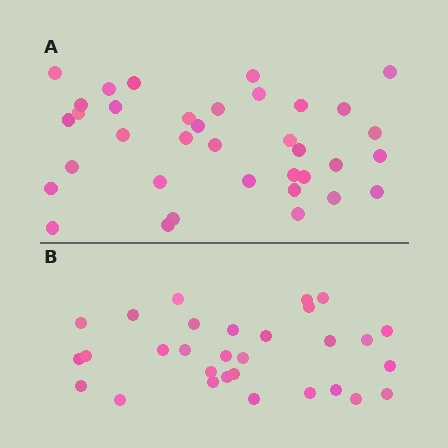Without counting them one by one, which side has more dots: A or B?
Region A (the top region) has more dots.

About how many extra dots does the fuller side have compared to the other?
Region A has about 6 more dots than region B.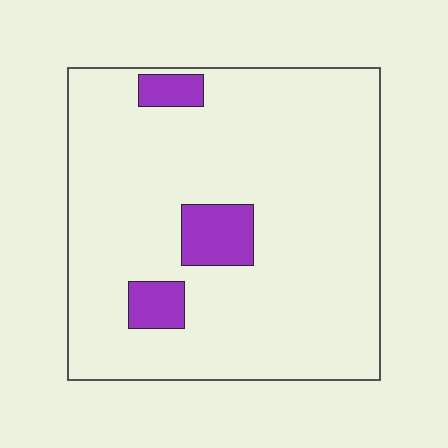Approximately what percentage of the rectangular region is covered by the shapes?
Approximately 10%.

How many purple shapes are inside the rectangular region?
3.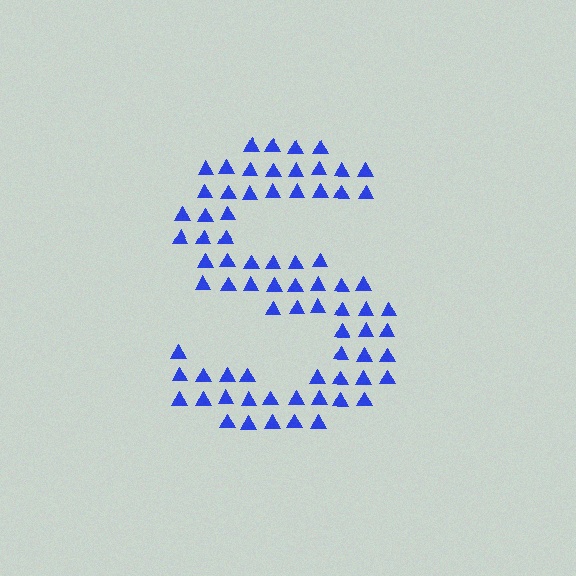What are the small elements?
The small elements are triangles.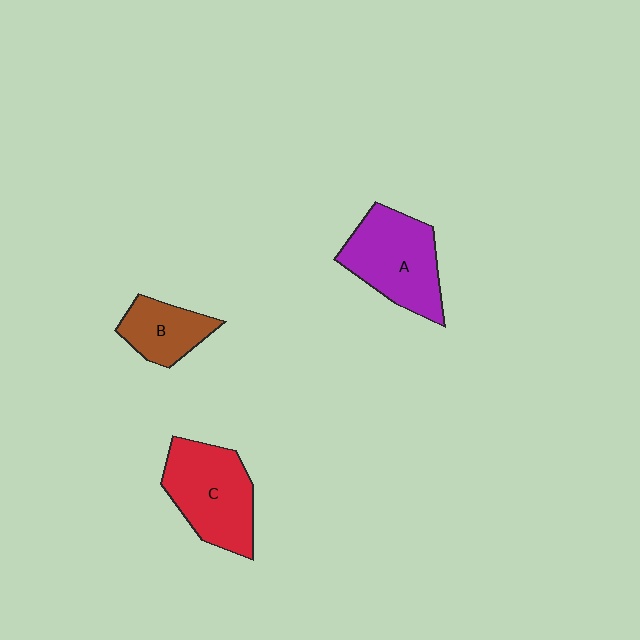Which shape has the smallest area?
Shape B (brown).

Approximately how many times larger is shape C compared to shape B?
Approximately 1.7 times.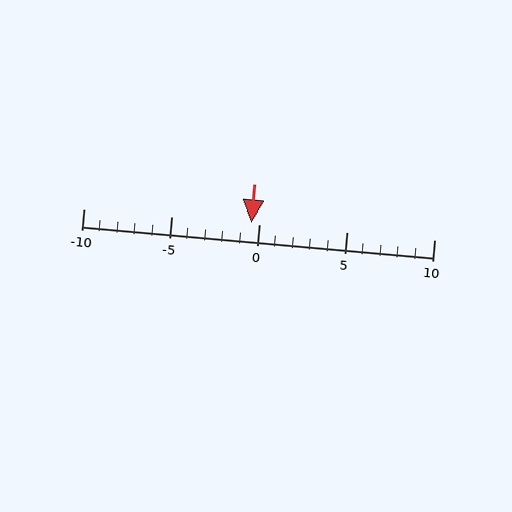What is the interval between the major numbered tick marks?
The major tick marks are spaced 5 units apart.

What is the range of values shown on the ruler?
The ruler shows values from -10 to 10.